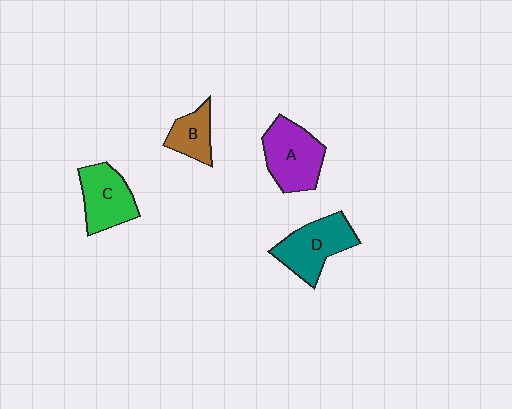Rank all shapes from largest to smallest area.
From largest to smallest: A (purple), D (teal), C (green), B (brown).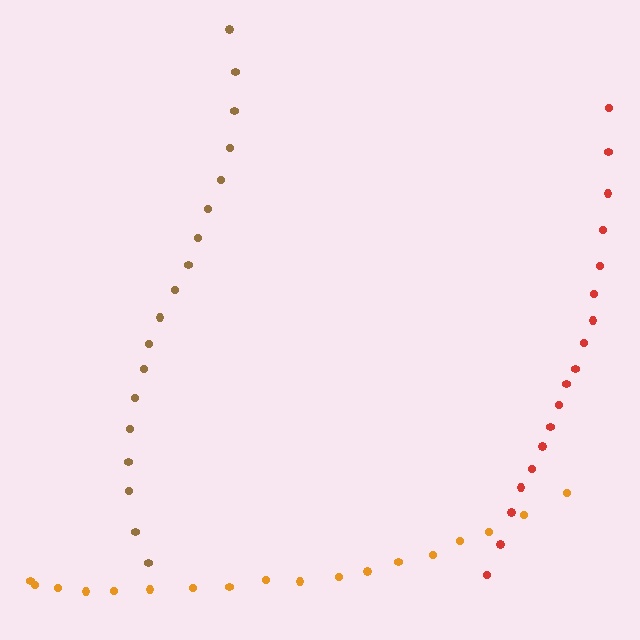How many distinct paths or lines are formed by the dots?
There are 3 distinct paths.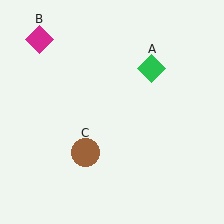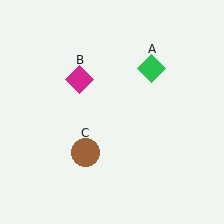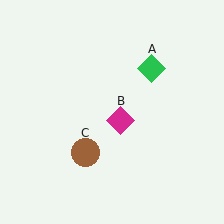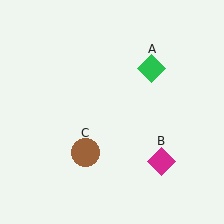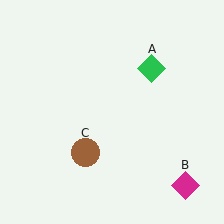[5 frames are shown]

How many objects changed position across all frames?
1 object changed position: magenta diamond (object B).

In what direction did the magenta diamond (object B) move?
The magenta diamond (object B) moved down and to the right.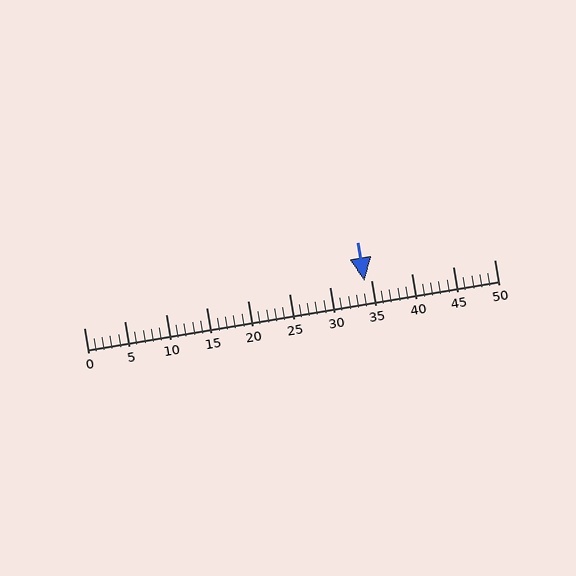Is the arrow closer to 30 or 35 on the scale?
The arrow is closer to 35.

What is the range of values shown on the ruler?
The ruler shows values from 0 to 50.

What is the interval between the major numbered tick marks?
The major tick marks are spaced 5 units apart.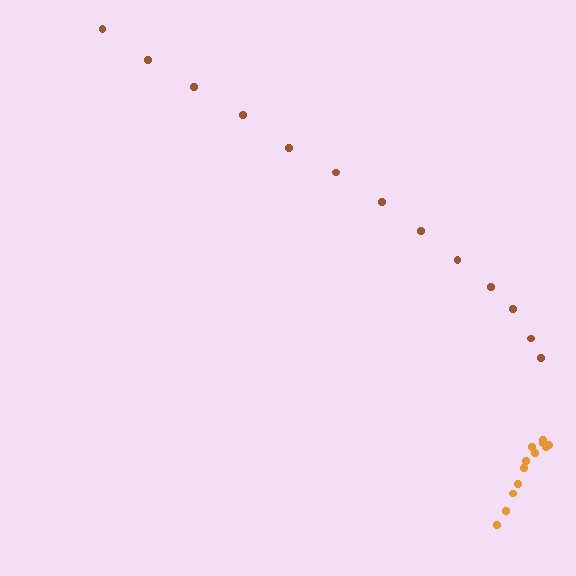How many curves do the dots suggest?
There are 2 distinct paths.